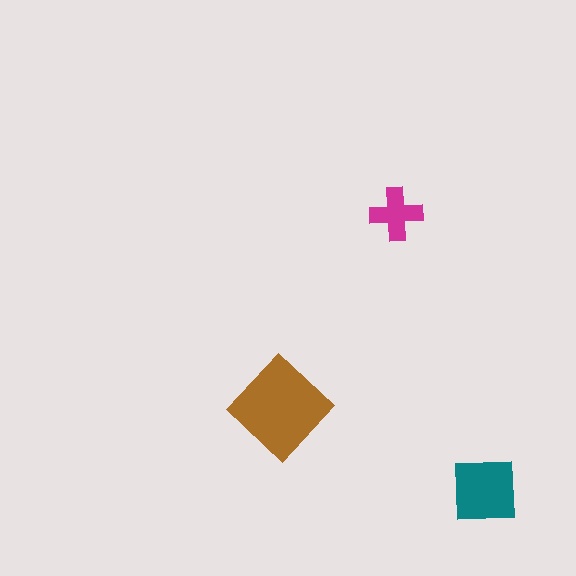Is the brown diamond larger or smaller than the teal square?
Larger.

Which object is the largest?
The brown diamond.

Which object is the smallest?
The magenta cross.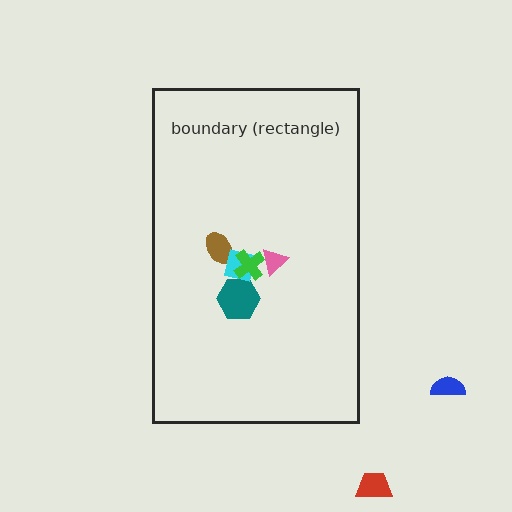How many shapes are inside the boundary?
5 inside, 2 outside.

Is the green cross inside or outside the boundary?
Inside.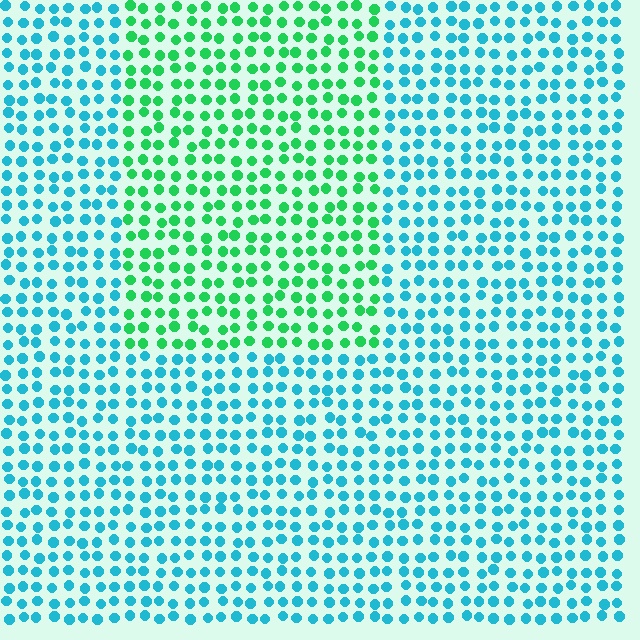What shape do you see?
I see a rectangle.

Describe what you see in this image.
The image is filled with small cyan elements in a uniform arrangement. A rectangle-shaped region is visible where the elements are tinted to a slightly different hue, forming a subtle color boundary.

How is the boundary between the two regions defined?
The boundary is defined purely by a slight shift in hue (about 50 degrees). Spacing, size, and orientation are identical on both sides.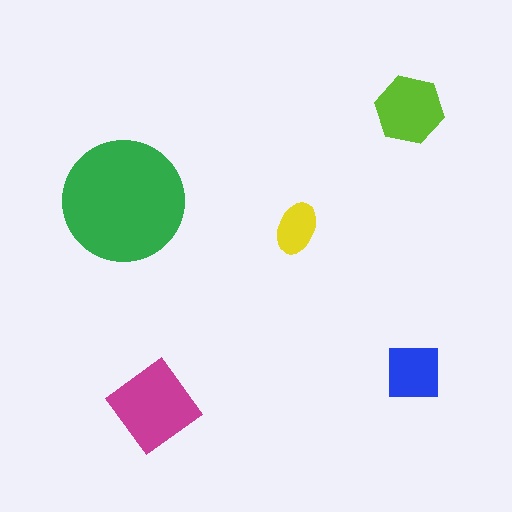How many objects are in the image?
There are 5 objects in the image.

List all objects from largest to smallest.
The green circle, the magenta diamond, the lime hexagon, the blue square, the yellow ellipse.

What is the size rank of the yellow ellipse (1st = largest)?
5th.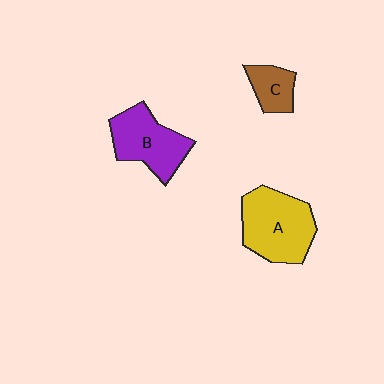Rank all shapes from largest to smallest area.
From largest to smallest: A (yellow), B (purple), C (brown).